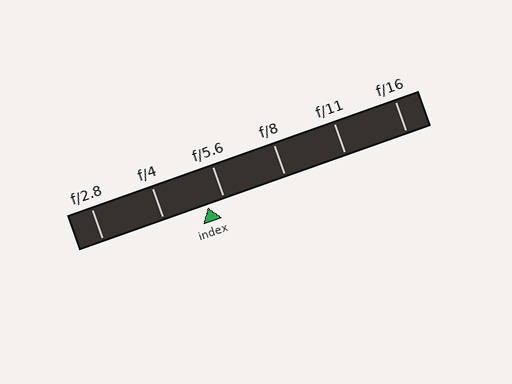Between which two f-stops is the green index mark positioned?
The index mark is between f/4 and f/5.6.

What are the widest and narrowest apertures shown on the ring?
The widest aperture shown is f/2.8 and the narrowest is f/16.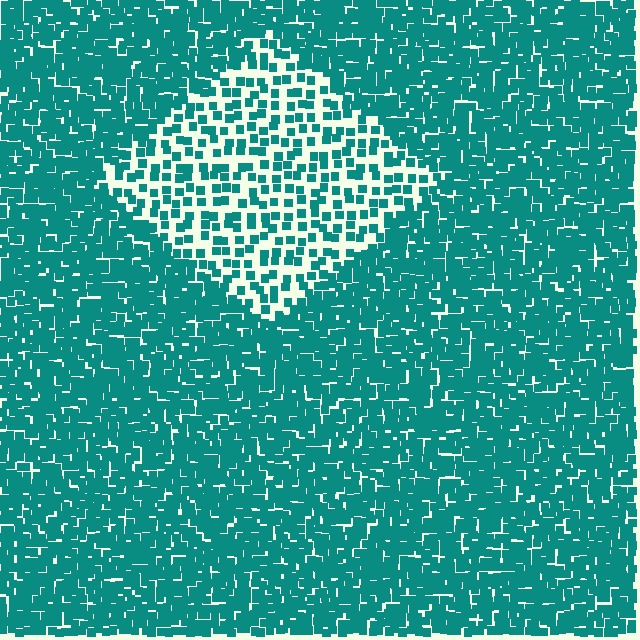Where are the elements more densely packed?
The elements are more densely packed outside the diamond boundary.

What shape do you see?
I see a diamond.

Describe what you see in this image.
The image contains small teal elements arranged at two different densities. A diamond-shaped region is visible where the elements are less densely packed than the surrounding area.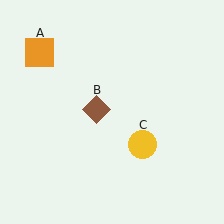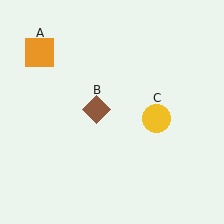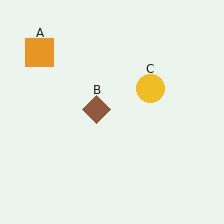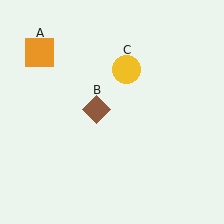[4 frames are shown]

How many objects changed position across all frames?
1 object changed position: yellow circle (object C).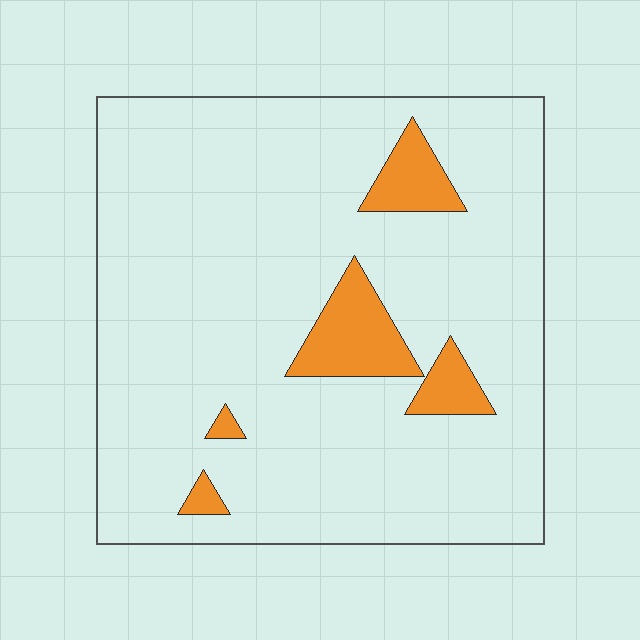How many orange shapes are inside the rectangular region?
5.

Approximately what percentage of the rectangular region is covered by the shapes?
Approximately 10%.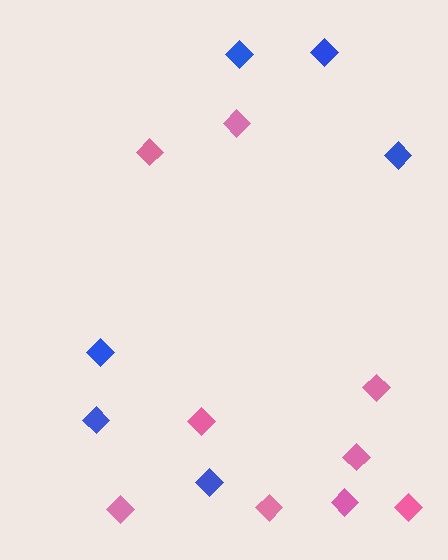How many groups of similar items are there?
There are 2 groups: one group of pink diamonds (9) and one group of blue diamonds (6).